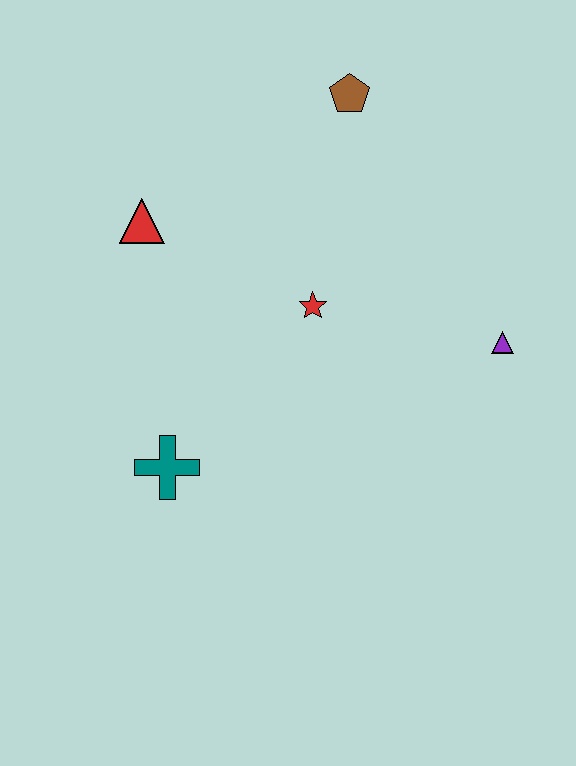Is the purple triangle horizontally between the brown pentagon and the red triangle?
No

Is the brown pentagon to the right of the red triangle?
Yes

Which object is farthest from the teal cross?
The brown pentagon is farthest from the teal cross.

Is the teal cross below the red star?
Yes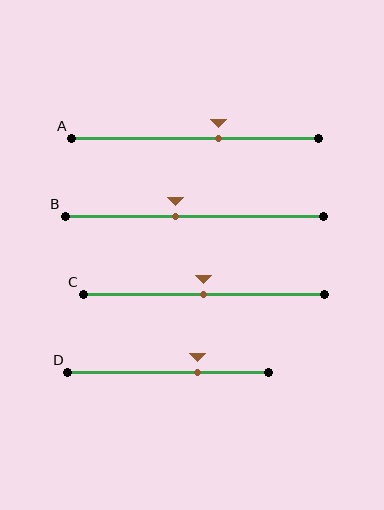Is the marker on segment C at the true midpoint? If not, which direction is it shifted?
Yes, the marker on segment C is at the true midpoint.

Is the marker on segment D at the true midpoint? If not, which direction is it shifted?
No, the marker on segment D is shifted to the right by about 15% of the segment length.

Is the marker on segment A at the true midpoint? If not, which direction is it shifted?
No, the marker on segment A is shifted to the right by about 10% of the segment length.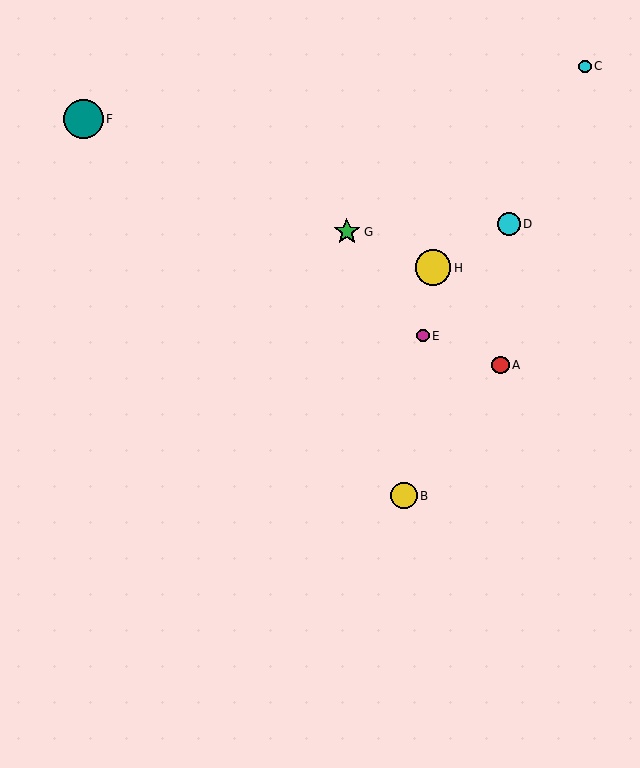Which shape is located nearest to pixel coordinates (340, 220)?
The green star (labeled G) at (347, 232) is nearest to that location.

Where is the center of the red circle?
The center of the red circle is at (501, 365).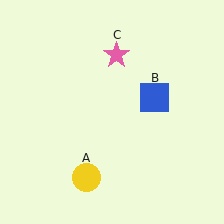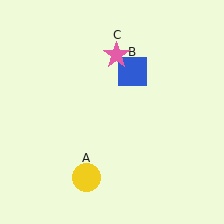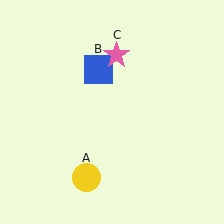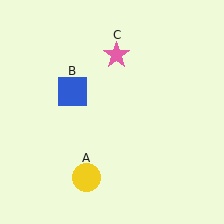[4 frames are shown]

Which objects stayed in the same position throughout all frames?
Yellow circle (object A) and pink star (object C) remained stationary.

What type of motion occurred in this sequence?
The blue square (object B) rotated counterclockwise around the center of the scene.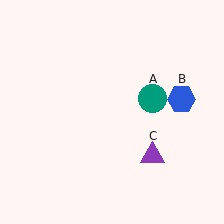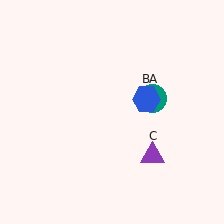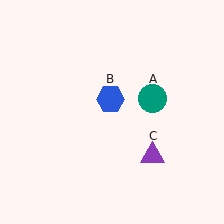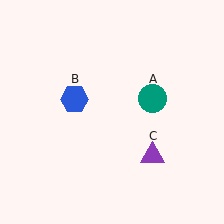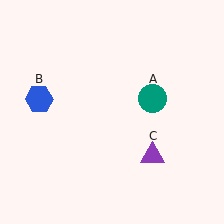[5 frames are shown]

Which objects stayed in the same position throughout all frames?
Teal circle (object A) and purple triangle (object C) remained stationary.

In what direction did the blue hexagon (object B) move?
The blue hexagon (object B) moved left.